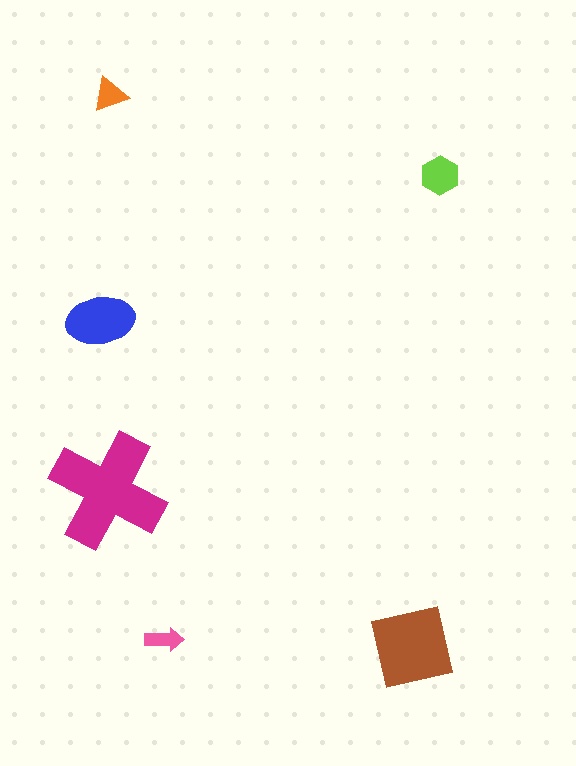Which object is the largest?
The magenta cross.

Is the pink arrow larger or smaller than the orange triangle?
Smaller.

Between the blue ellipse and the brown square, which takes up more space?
The brown square.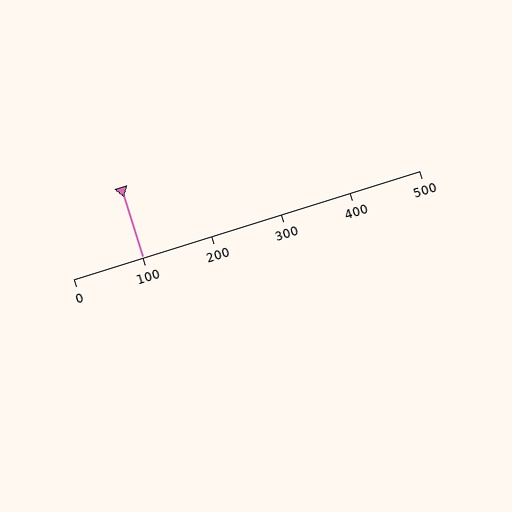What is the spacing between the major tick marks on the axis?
The major ticks are spaced 100 apart.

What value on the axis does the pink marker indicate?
The marker indicates approximately 100.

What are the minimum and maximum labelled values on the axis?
The axis runs from 0 to 500.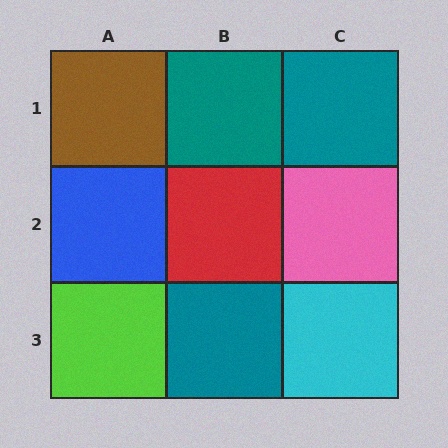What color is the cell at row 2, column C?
Pink.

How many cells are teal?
3 cells are teal.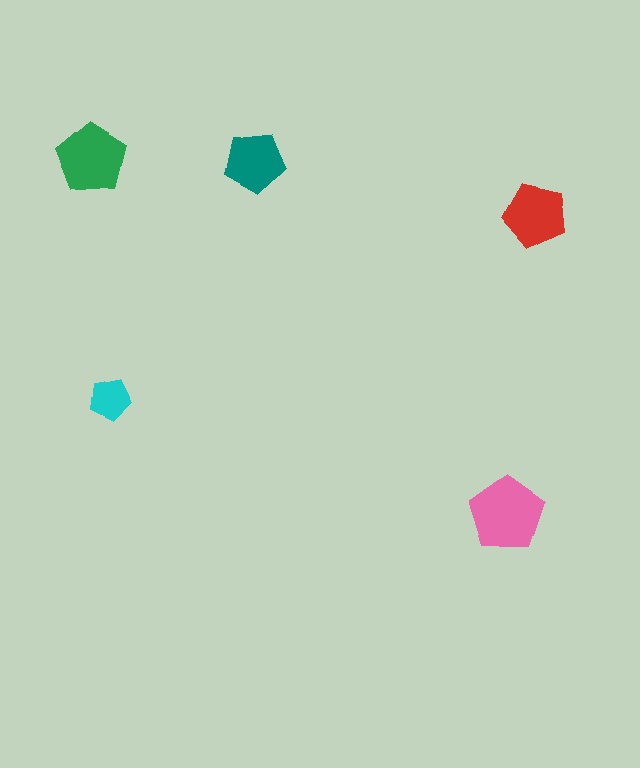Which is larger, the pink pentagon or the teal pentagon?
The pink one.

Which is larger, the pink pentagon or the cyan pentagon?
The pink one.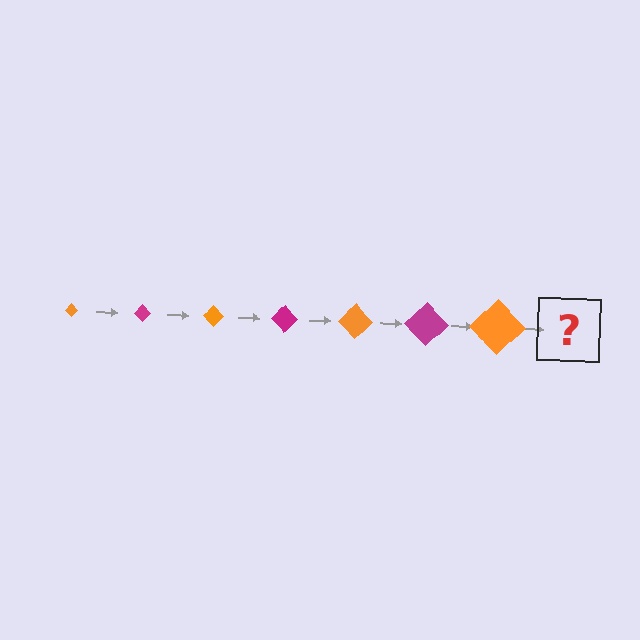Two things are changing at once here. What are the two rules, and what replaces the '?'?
The two rules are that the diamond grows larger each step and the color cycles through orange and magenta. The '?' should be a magenta diamond, larger than the previous one.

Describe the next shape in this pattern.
It should be a magenta diamond, larger than the previous one.